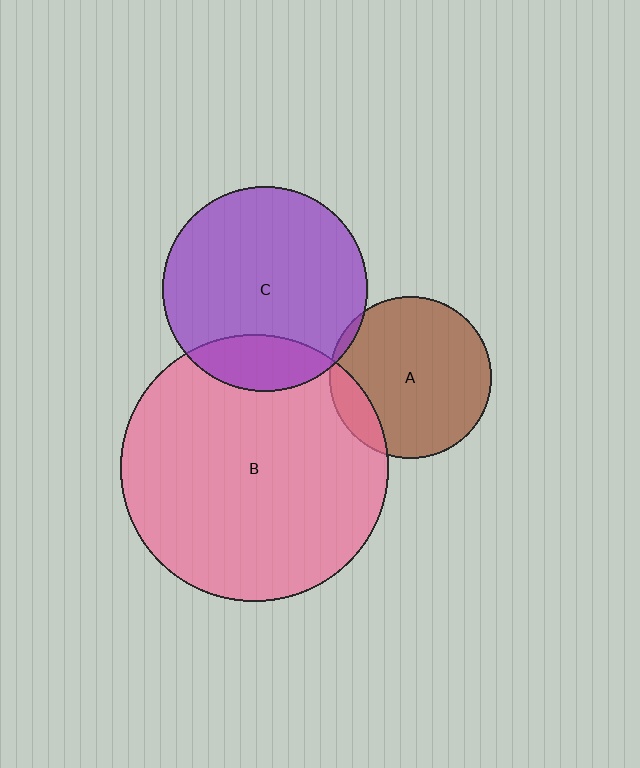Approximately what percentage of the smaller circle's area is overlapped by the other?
Approximately 15%.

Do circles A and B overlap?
Yes.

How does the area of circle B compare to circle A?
Approximately 2.7 times.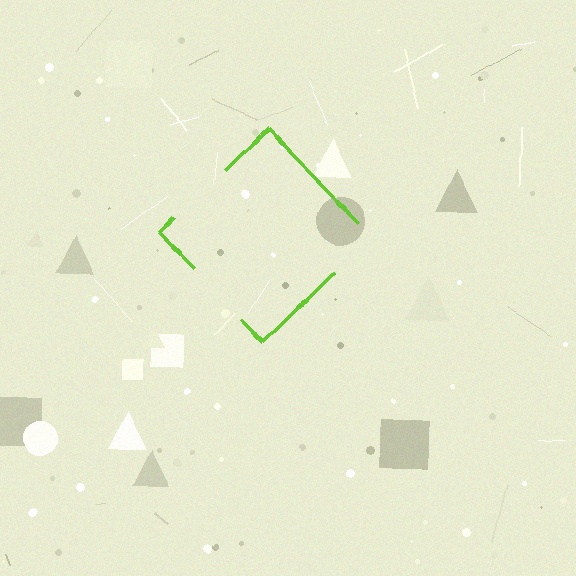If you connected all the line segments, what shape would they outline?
They would outline a diamond.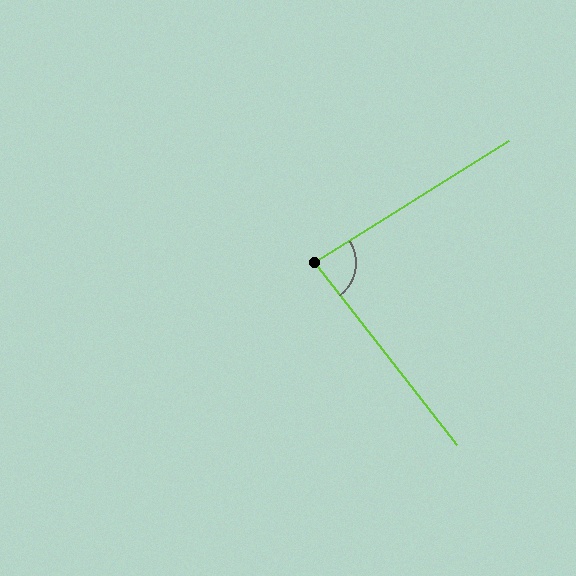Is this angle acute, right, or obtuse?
It is acute.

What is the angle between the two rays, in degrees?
Approximately 84 degrees.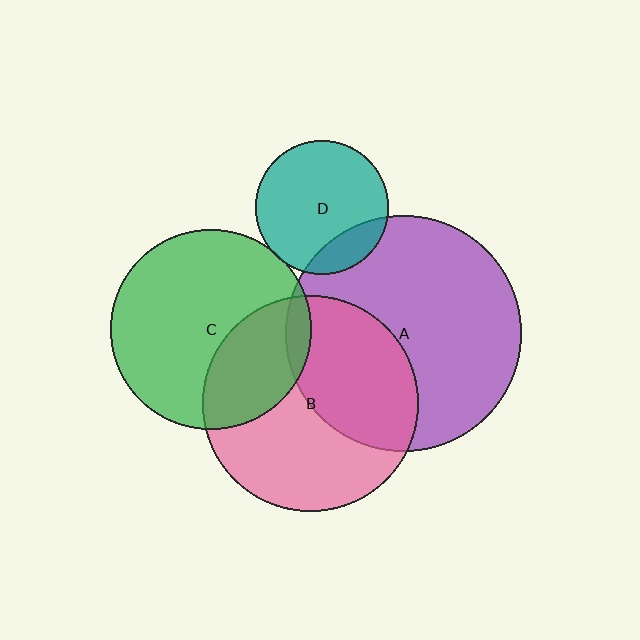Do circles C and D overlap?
Yes.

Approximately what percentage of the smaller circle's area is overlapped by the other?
Approximately 5%.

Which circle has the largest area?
Circle A (purple).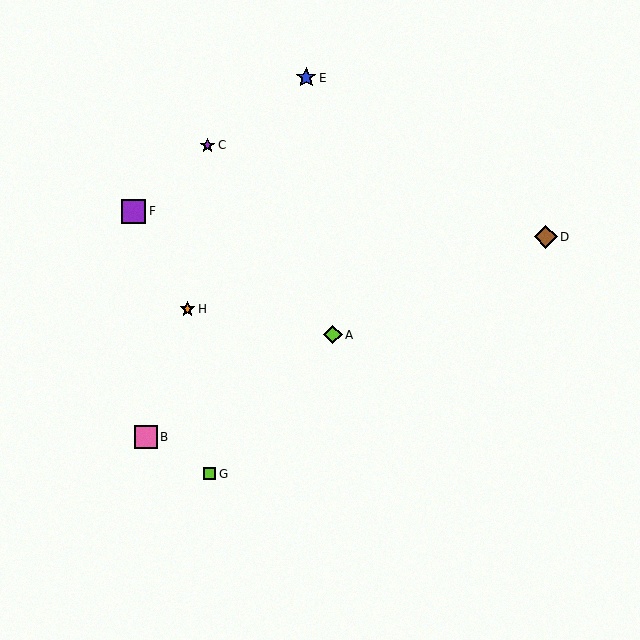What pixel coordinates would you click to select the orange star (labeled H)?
Click at (188, 309) to select the orange star H.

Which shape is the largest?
The purple square (labeled F) is the largest.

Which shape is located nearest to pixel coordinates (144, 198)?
The purple square (labeled F) at (134, 211) is nearest to that location.